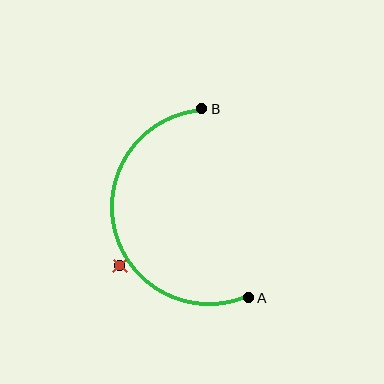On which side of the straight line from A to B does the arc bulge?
The arc bulges to the left of the straight line connecting A and B.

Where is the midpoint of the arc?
The arc midpoint is the point on the curve farthest from the straight line joining A and B. It sits to the left of that line.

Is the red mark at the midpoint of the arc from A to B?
No — the red mark does not lie on the arc at all. It sits slightly outside the curve.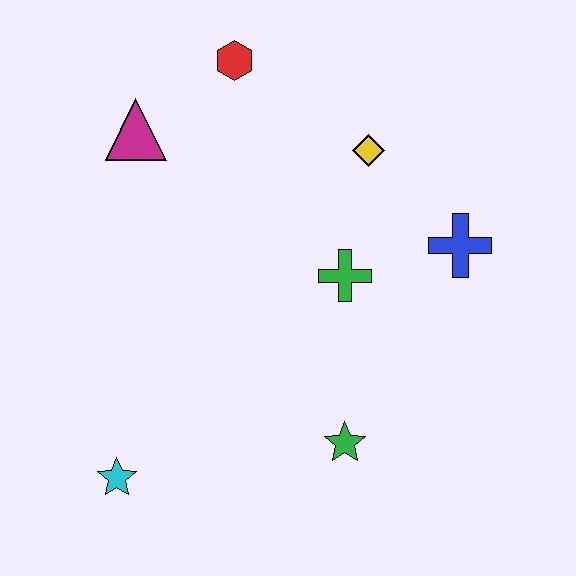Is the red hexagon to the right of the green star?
No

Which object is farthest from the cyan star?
The red hexagon is farthest from the cyan star.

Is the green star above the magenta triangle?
No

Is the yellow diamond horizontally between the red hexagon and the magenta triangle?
No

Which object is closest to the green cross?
The blue cross is closest to the green cross.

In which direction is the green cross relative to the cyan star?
The green cross is to the right of the cyan star.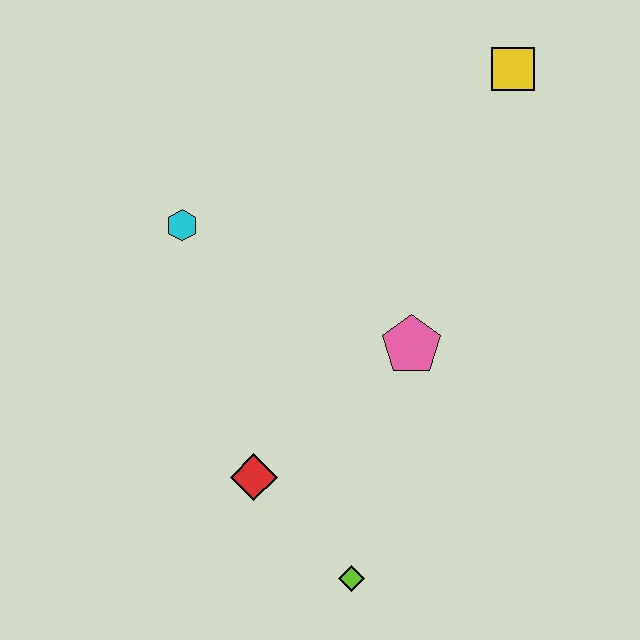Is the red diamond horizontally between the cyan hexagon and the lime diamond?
Yes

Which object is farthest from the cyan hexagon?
The lime diamond is farthest from the cyan hexagon.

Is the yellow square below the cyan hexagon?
No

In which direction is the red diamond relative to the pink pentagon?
The red diamond is to the left of the pink pentagon.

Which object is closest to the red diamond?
The lime diamond is closest to the red diamond.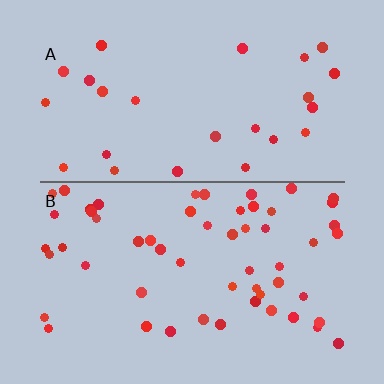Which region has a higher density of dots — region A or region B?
B (the bottom).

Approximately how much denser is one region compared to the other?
Approximately 2.2× — region B over region A.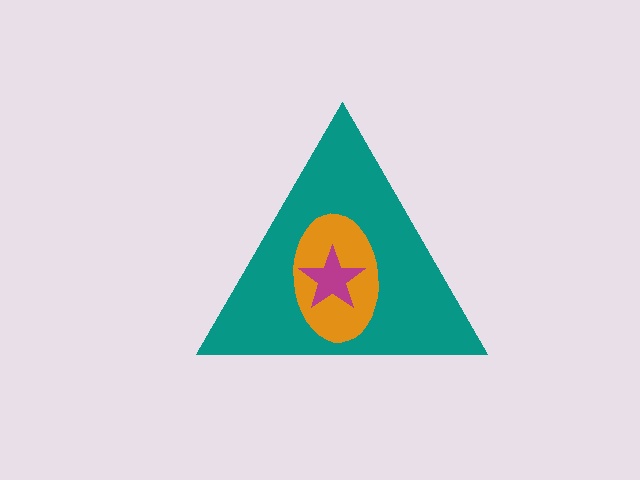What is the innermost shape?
The magenta star.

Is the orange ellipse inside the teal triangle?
Yes.